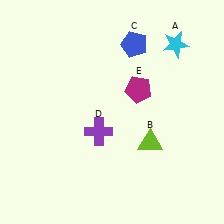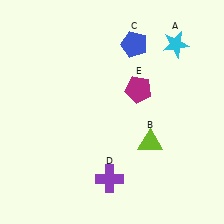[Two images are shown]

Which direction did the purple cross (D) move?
The purple cross (D) moved down.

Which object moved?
The purple cross (D) moved down.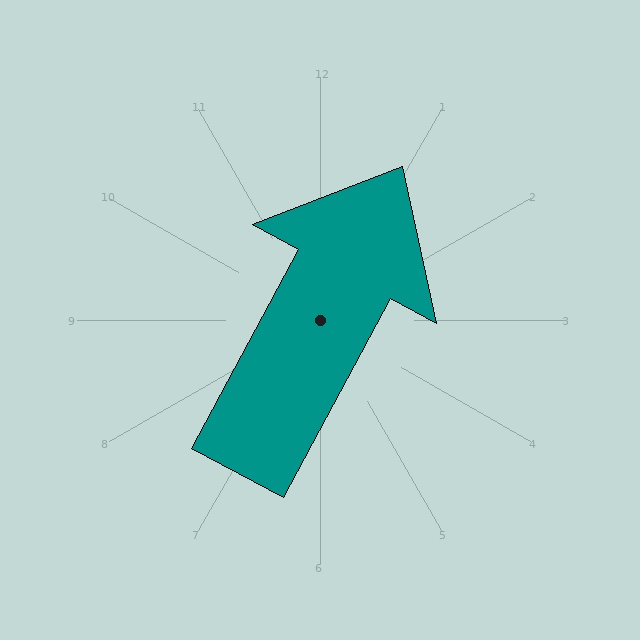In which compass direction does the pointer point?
Northeast.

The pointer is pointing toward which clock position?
Roughly 1 o'clock.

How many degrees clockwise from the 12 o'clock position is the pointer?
Approximately 28 degrees.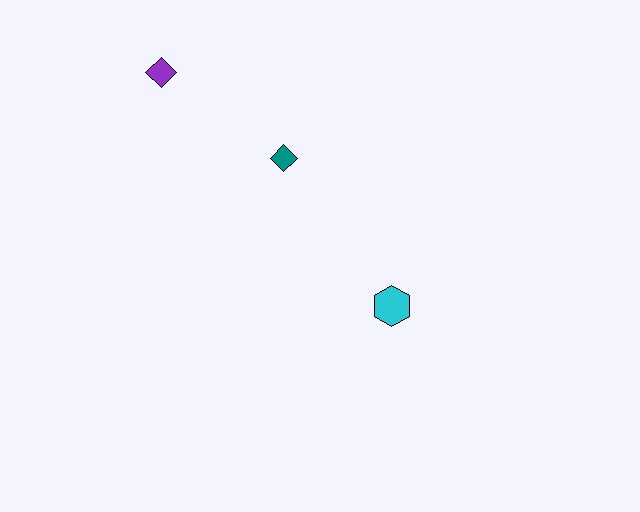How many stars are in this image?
There are no stars.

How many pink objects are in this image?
There are no pink objects.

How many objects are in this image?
There are 3 objects.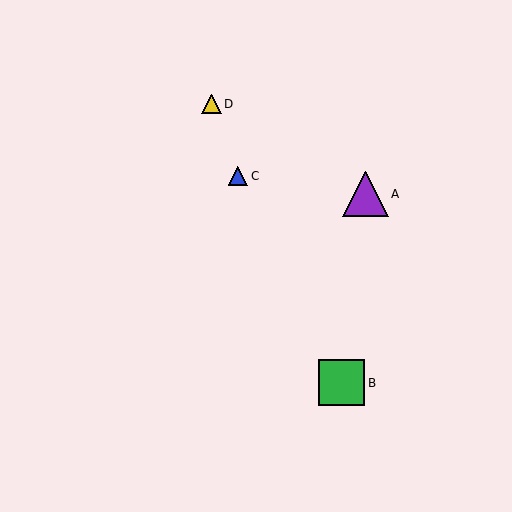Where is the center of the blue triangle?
The center of the blue triangle is at (238, 176).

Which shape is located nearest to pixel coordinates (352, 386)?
The green square (labeled B) at (342, 383) is nearest to that location.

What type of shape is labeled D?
Shape D is a yellow triangle.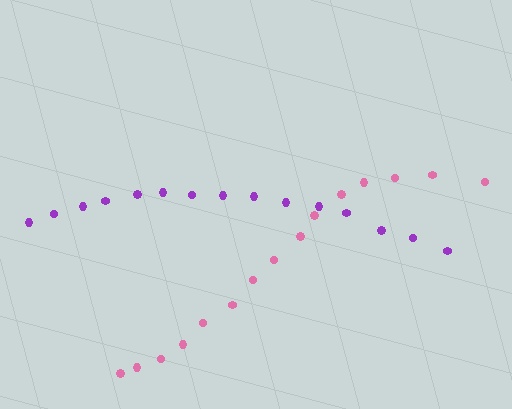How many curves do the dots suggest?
There are 2 distinct paths.